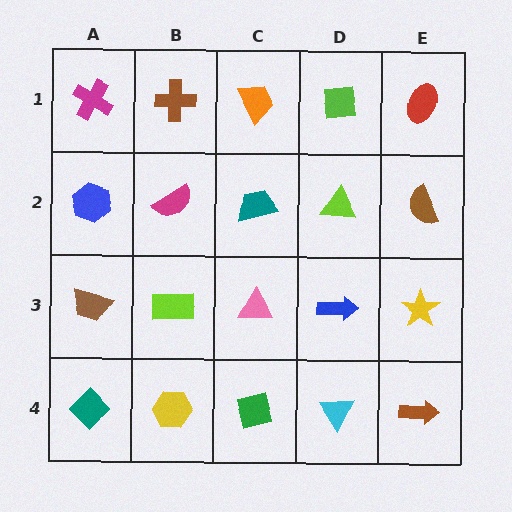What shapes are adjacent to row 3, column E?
A brown semicircle (row 2, column E), a brown arrow (row 4, column E), a blue arrow (row 3, column D).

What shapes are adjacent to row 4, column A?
A brown trapezoid (row 3, column A), a yellow hexagon (row 4, column B).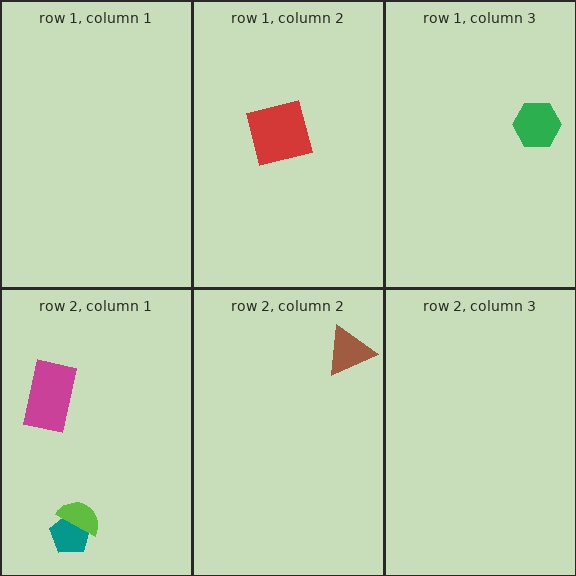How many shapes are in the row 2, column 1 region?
3.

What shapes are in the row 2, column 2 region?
The brown triangle.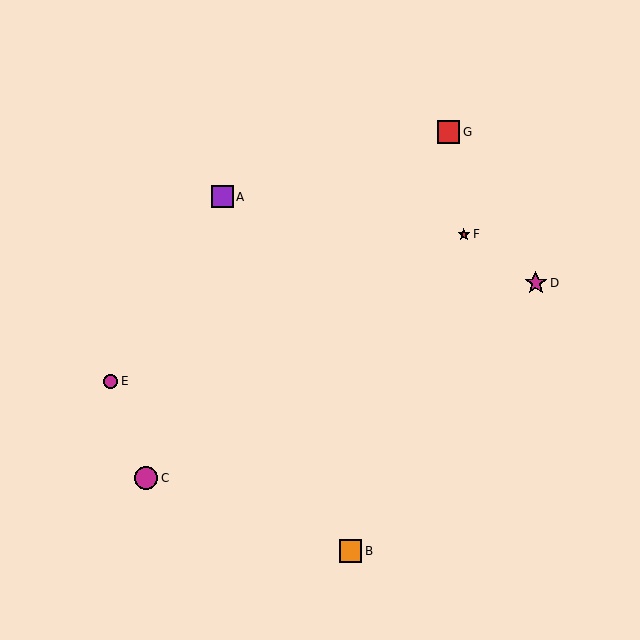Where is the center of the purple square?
The center of the purple square is at (222, 197).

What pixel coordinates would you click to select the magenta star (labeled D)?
Click at (536, 283) to select the magenta star D.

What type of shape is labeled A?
Shape A is a purple square.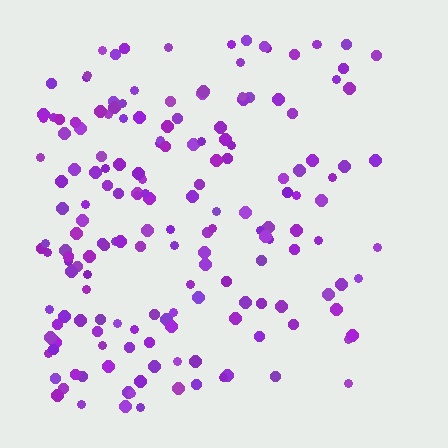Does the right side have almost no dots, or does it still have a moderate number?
Still a moderate number, just noticeably fewer than the left.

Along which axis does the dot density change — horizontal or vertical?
Horizontal.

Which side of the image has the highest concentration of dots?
The left.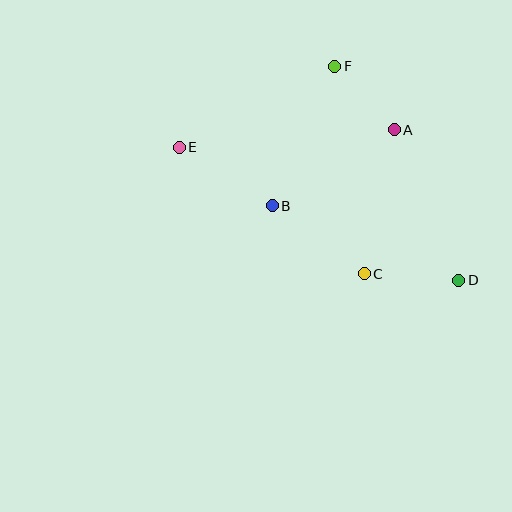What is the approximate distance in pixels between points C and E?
The distance between C and E is approximately 224 pixels.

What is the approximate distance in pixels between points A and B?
The distance between A and B is approximately 144 pixels.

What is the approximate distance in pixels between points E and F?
The distance between E and F is approximately 175 pixels.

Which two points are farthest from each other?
Points D and E are farthest from each other.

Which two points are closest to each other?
Points A and F are closest to each other.